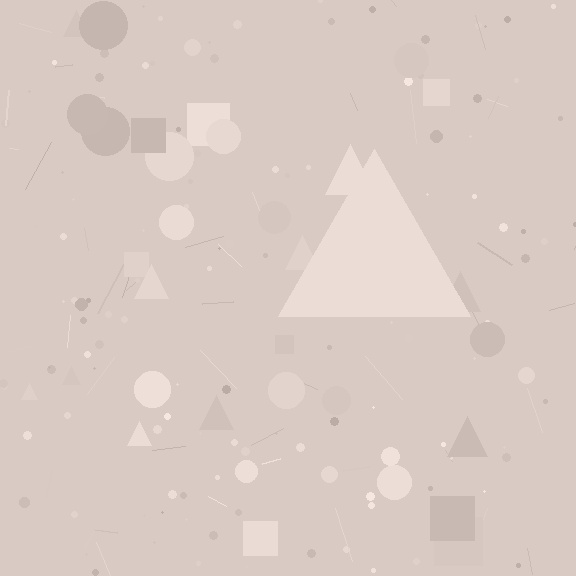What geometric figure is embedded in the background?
A triangle is embedded in the background.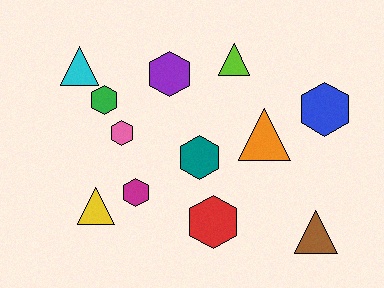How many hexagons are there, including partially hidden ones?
There are 7 hexagons.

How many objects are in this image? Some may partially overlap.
There are 12 objects.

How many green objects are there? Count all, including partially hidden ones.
There is 1 green object.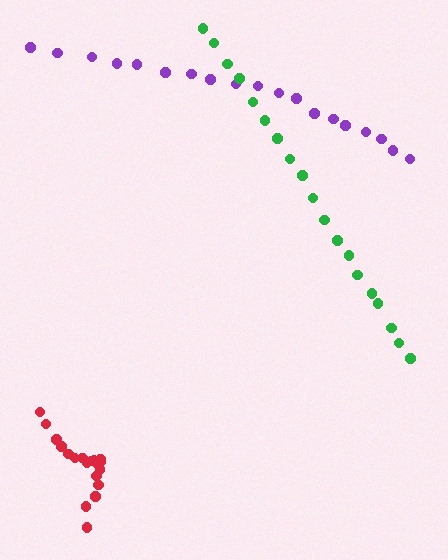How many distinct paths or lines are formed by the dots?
There are 3 distinct paths.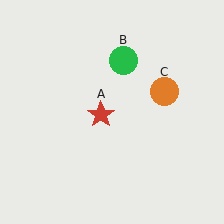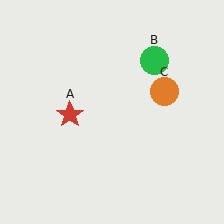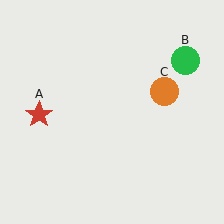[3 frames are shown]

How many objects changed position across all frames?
2 objects changed position: red star (object A), green circle (object B).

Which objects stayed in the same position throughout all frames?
Orange circle (object C) remained stationary.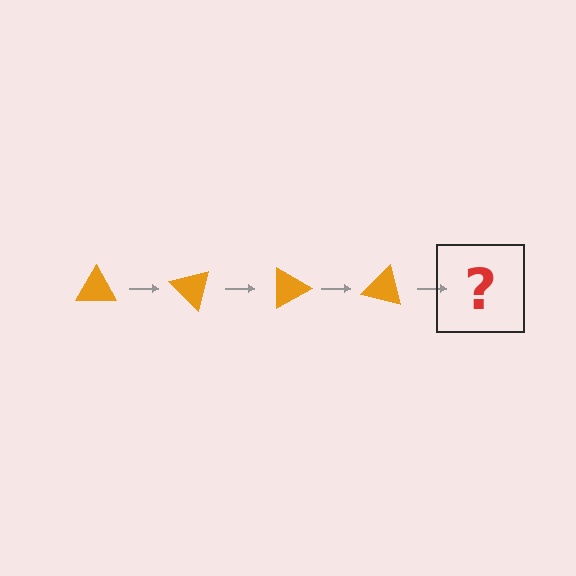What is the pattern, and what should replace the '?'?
The pattern is that the triangle rotates 45 degrees each step. The '?' should be an orange triangle rotated 180 degrees.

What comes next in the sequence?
The next element should be an orange triangle rotated 180 degrees.